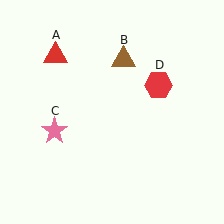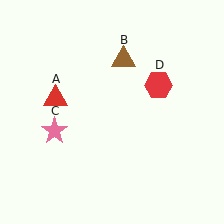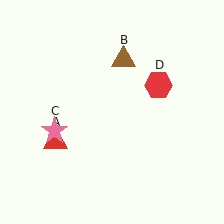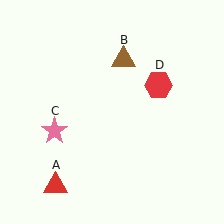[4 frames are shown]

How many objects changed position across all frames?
1 object changed position: red triangle (object A).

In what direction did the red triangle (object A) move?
The red triangle (object A) moved down.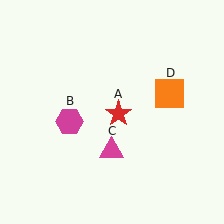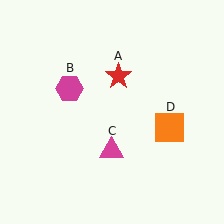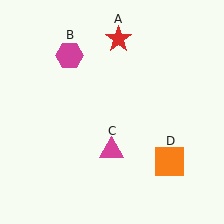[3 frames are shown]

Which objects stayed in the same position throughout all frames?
Magenta triangle (object C) remained stationary.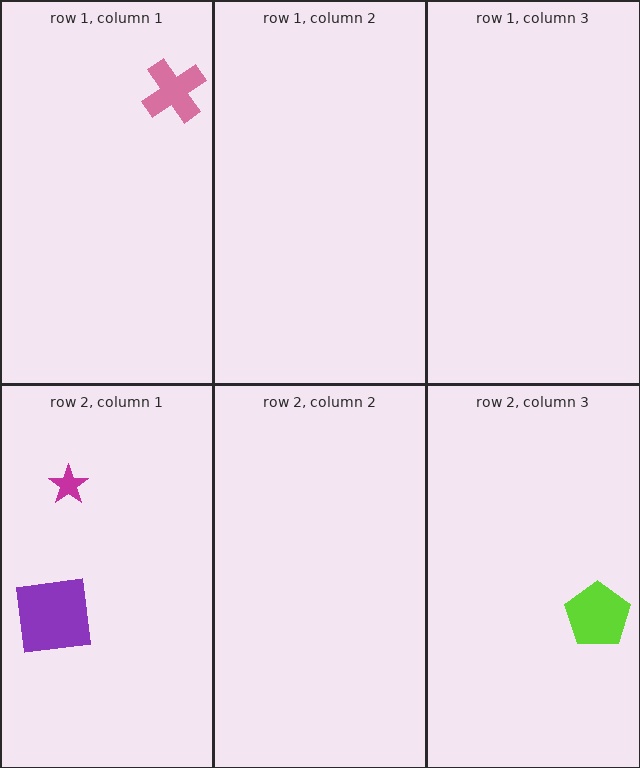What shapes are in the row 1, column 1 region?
The pink cross.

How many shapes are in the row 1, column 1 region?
1.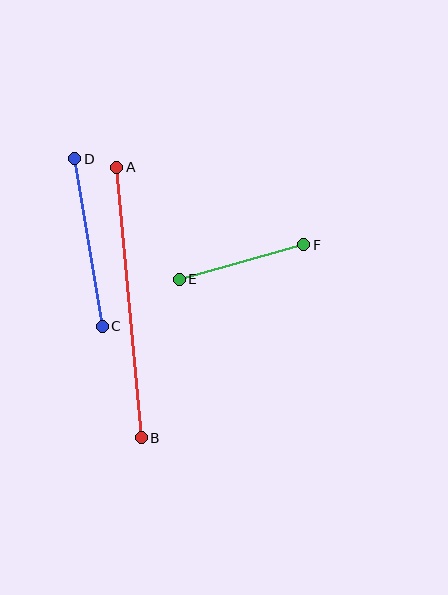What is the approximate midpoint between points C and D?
The midpoint is at approximately (89, 242) pixels.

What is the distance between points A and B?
The distance is approximately 271 pixels.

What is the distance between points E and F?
The distance is approximately 129 pixels.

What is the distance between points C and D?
The distance is approximately 170 pixels.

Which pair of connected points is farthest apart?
Points A and B are farthest apart.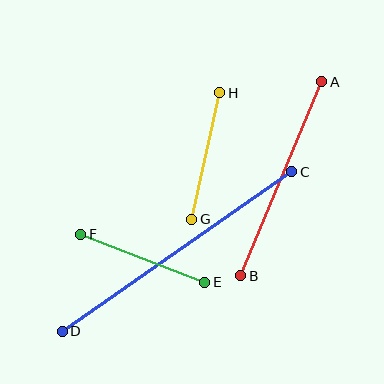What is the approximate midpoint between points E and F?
The midpoint is at approximately (143, 258) pixels.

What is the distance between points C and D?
The distance is approximately 280 pixels.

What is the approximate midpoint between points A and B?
The midpoint is at approximately (281, 179) pixels.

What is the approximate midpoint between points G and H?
The midpoint is at approximately (206, 156) pixels.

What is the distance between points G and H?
The distance is approximately 130 pixels.